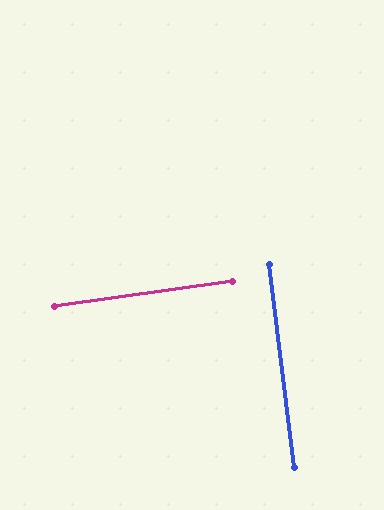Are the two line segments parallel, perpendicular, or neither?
Perpendicular — they meet at approximately 89°.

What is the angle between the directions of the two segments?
Approximately 89 degrees.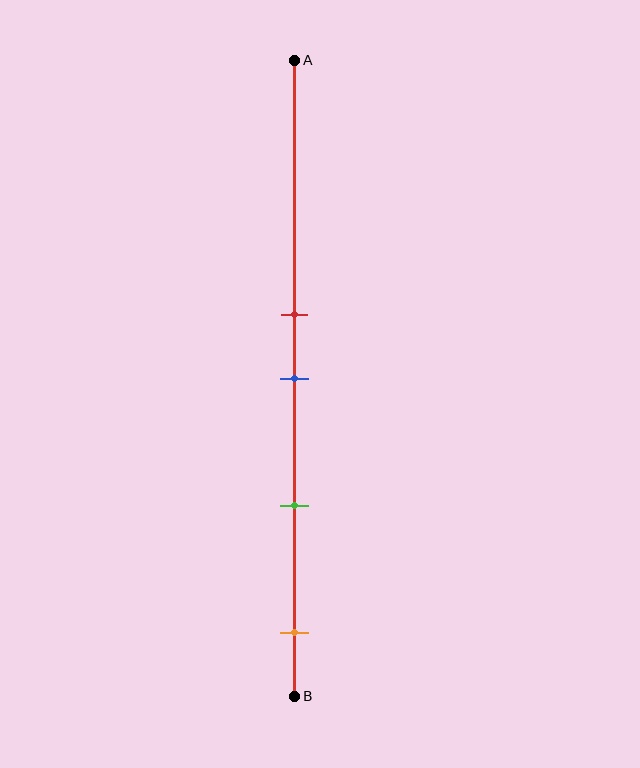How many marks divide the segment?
There are 4 marks dividing the segment.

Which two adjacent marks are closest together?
The red and blue marks are the closest adjacent pair.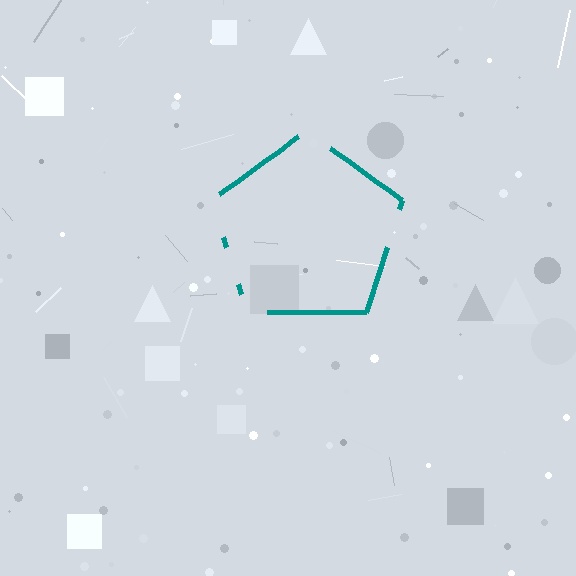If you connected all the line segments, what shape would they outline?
They would outline a pentagon.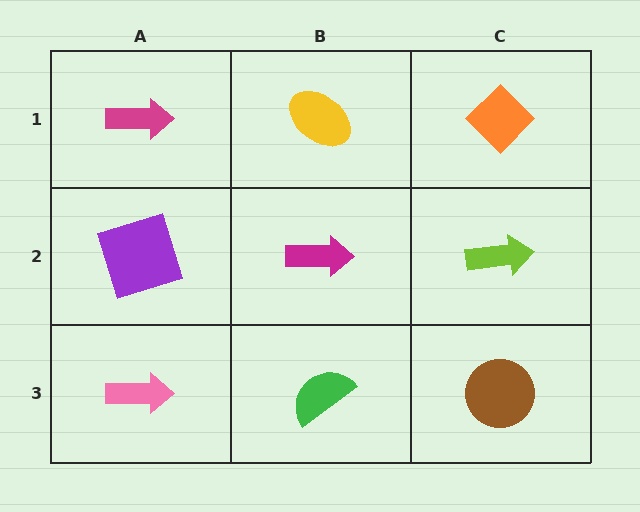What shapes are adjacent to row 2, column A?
A magenta arrow (row 1, column A), a pink arrow (row 3, column A), a magenta arrow (row 2, column B).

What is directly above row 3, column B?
A magenta arrow.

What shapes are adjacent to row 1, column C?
A lime arrow (row 2, column C), a yellow ellipse (row 1, column B).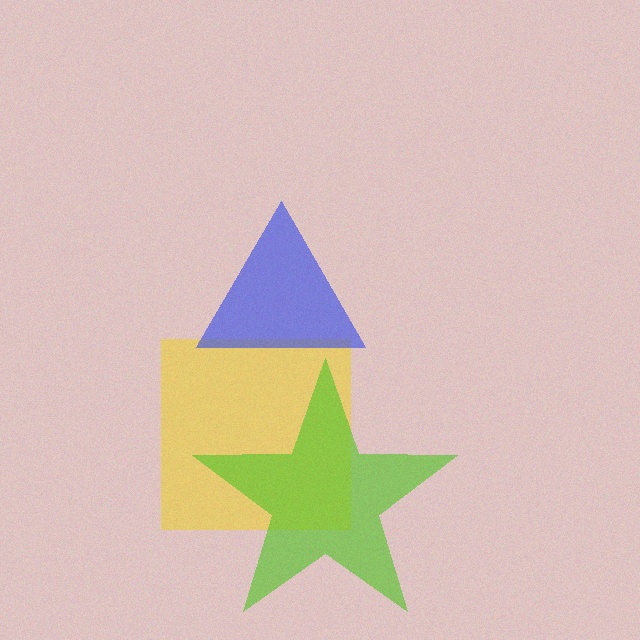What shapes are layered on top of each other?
The layered shapes are: a yellow square, a blue triangle, a lime star.